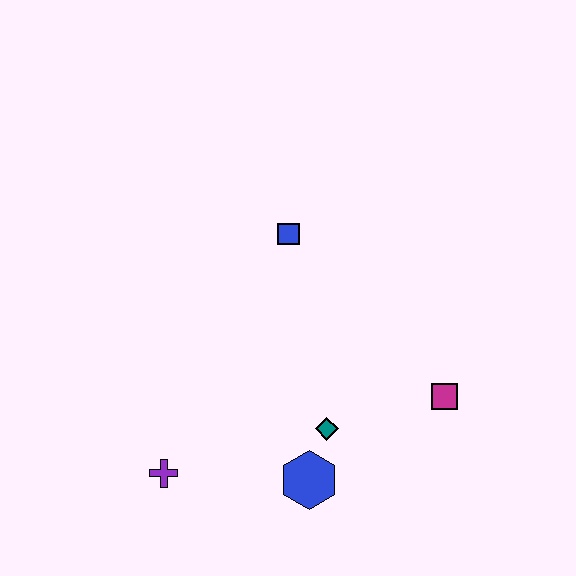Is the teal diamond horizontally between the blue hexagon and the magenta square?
Yes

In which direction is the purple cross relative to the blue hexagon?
The purple cross is to the left of the blue hexagon.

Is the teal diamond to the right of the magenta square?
No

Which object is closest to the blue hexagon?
The teal diamond is closest to the blue hexagon.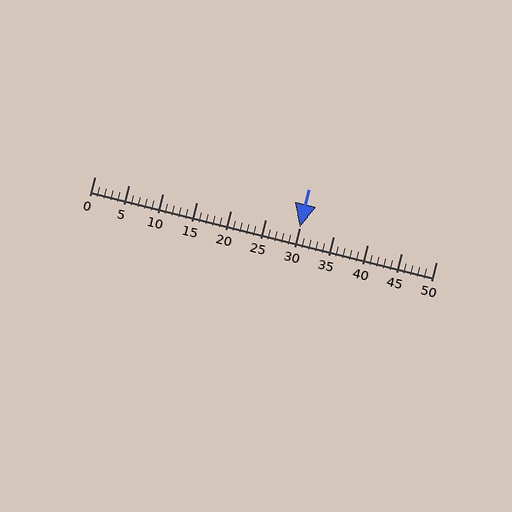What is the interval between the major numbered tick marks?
The major tick marks are spaced 5 units apart.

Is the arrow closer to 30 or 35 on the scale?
The arrow is closer to 30.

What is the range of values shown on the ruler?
The ruler shows values from 0 to 50.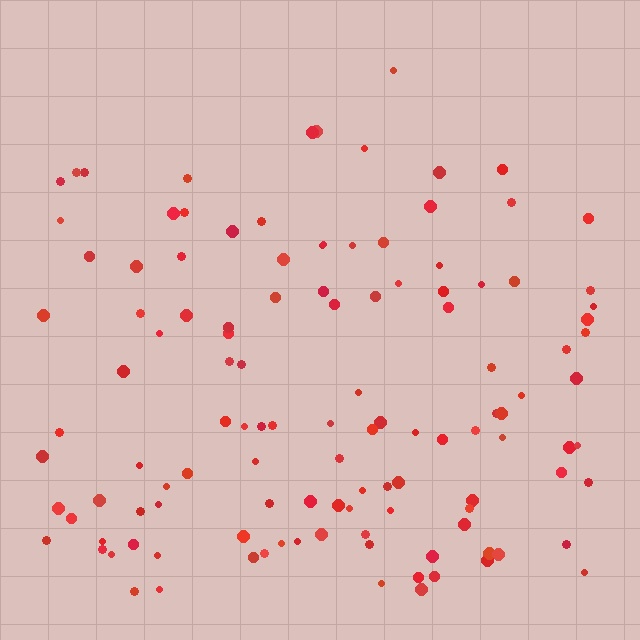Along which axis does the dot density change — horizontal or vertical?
Vertical.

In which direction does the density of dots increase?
From top to bottom, with the bottom side densest.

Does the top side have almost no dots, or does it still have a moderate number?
Still a moderate number, just noticeably fewer than the bottom.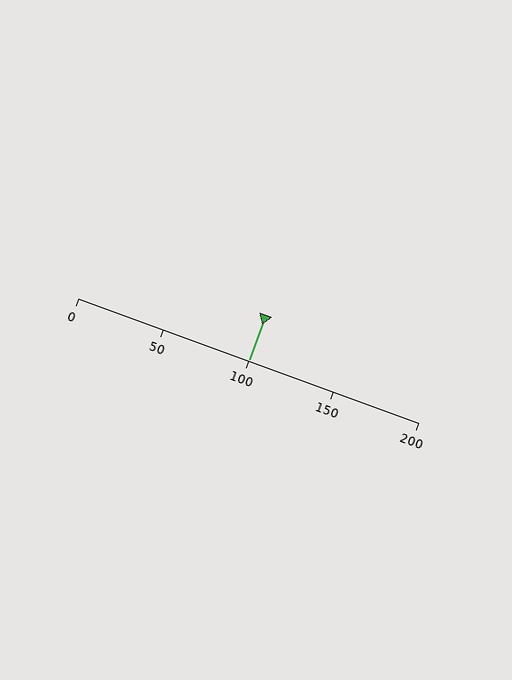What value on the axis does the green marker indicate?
The marker indicates approximately 100.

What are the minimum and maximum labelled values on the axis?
The axis runs from 0 to 200.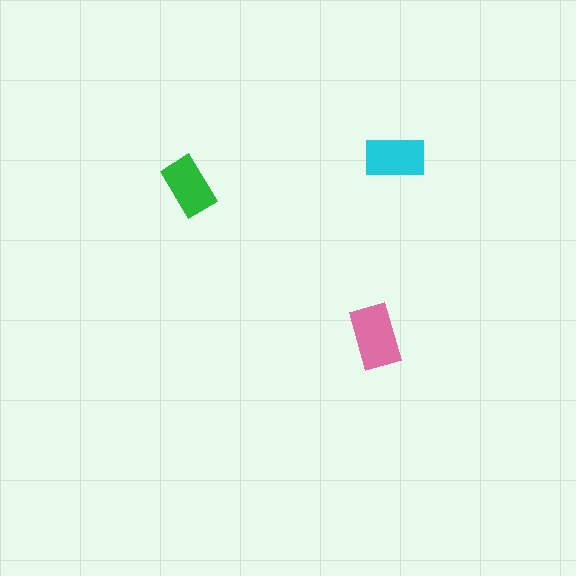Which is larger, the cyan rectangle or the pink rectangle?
The pink one.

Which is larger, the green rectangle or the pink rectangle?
The pink one.